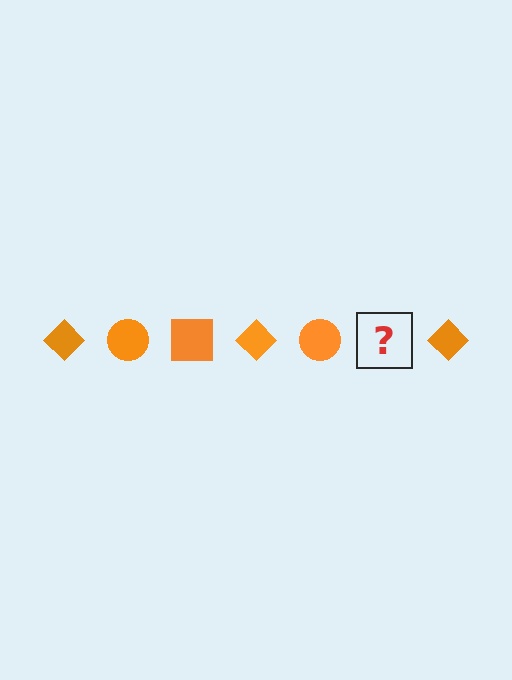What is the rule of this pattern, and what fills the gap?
The rule is that the pattern cycles through diamond, circle, square shapes in orange. The gap should be filled with an orange square.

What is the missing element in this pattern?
The missing element is an orange square.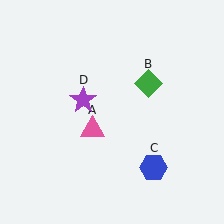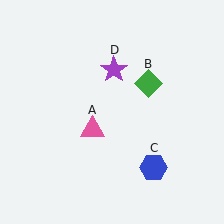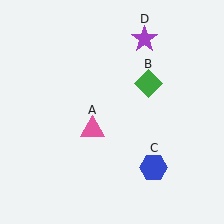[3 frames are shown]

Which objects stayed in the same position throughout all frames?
Pink triangle (object A) and green diamond (object B) and blue hexagon (object C) remained stationary.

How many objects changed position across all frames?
1 object changed position: purple star (object D).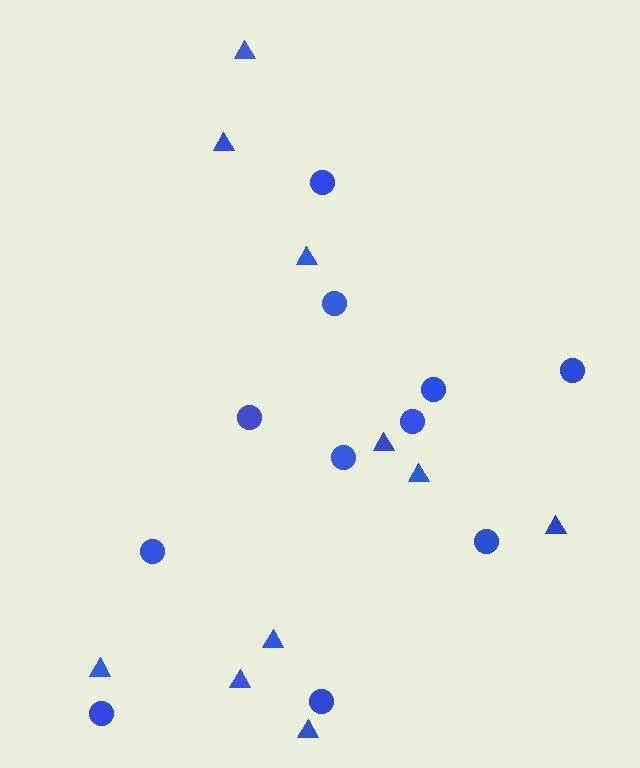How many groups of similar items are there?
There are 2 groups: one group of circles (11) and one group of triangles (10).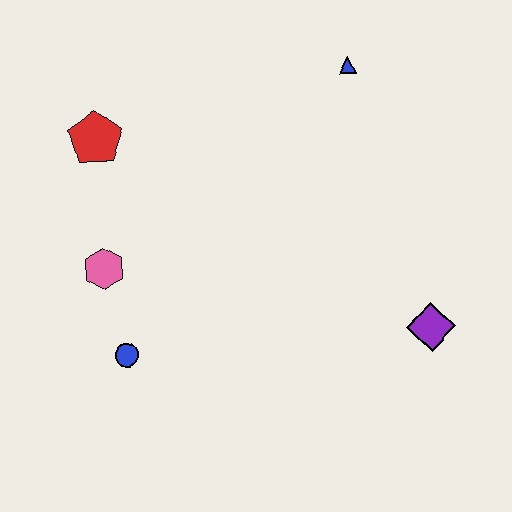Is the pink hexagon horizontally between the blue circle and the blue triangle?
No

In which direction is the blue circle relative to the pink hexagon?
The blue circle is below the pink hexagon.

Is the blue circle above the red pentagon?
No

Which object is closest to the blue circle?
The pink hexagon is closest to the blue circle.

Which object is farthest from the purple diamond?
The red pentagon is farthest from the purple diamond.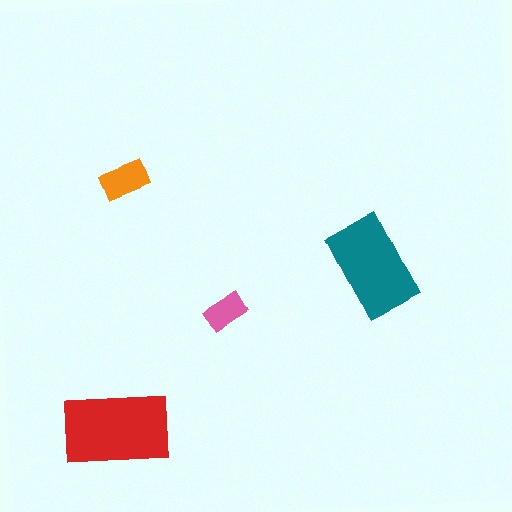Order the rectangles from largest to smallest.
the red one, the teal one, the orange one, the pink one.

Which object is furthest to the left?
The red rectangle is leftmost.